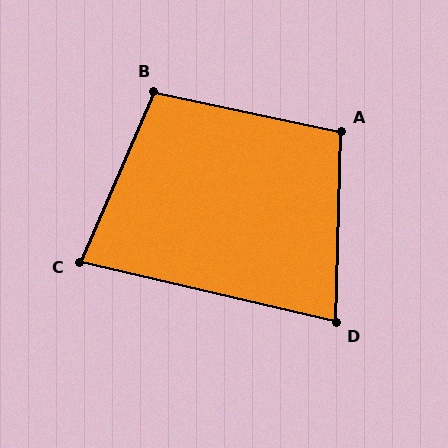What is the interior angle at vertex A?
Approximately 100 degrees (obtuse).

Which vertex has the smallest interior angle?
D, at approximately 79 degrees.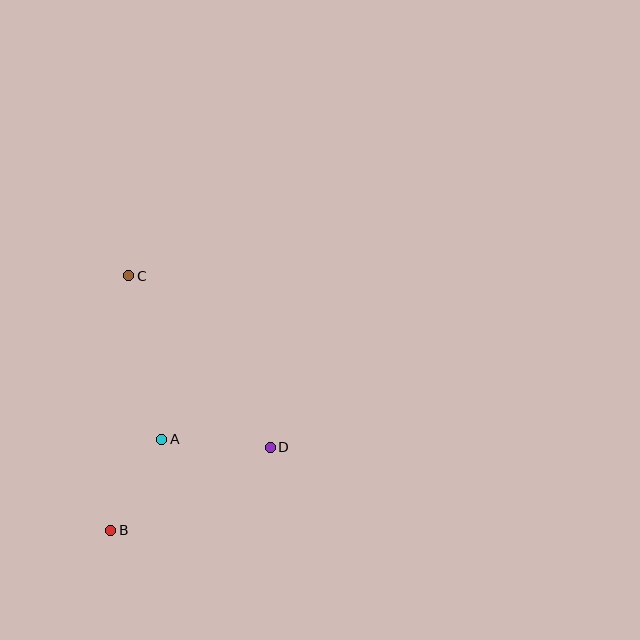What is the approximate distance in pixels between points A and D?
The distance between A and D is approximately 109 pixels.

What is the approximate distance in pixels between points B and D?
The distance between B and D is approximately 180 pixels.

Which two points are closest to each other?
Points A and B are closest to each other.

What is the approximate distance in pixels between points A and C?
The distance between A and C is approximately 167 pixels.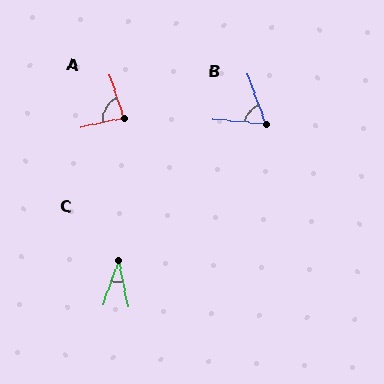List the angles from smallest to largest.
C (31°), B (64°), A (84°).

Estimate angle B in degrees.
Approximately 64 degrees.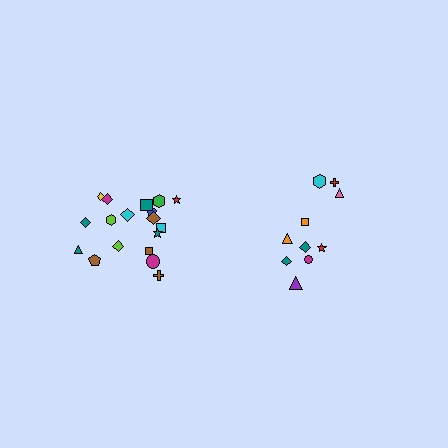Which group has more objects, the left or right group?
The left group.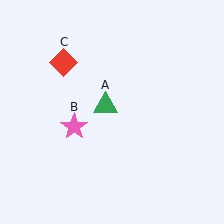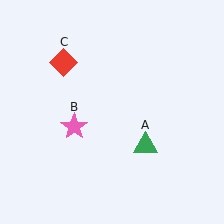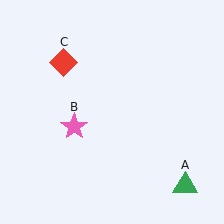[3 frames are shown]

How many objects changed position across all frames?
1 object changed position: green triangle (object A).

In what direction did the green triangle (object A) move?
The green triangle (object A) moved down and to the right.